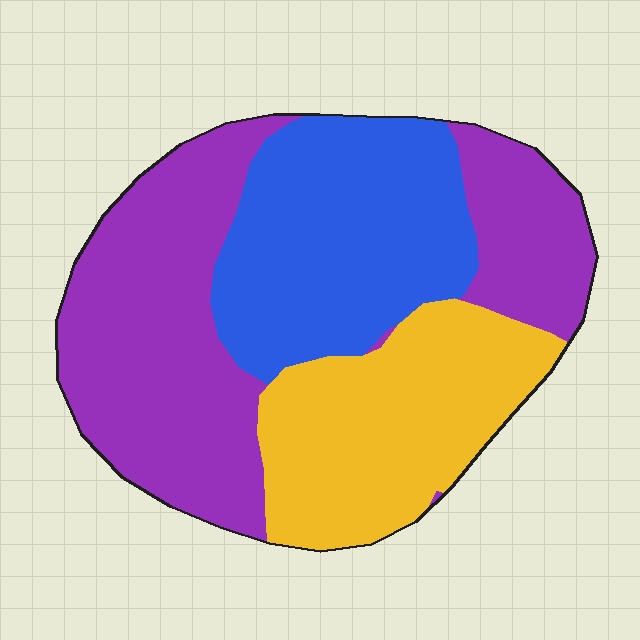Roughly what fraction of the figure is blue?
Blue takes up about one third (1/3) of the figure.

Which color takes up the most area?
Purple, at roughly 45%.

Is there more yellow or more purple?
Purple.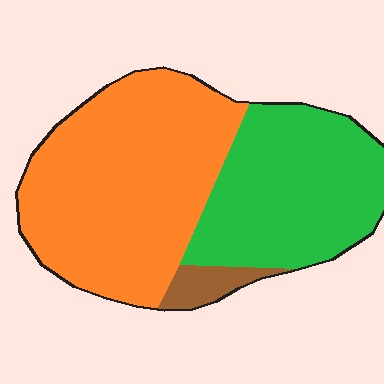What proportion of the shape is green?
Green takes up about three eighths (3/8) of the shape.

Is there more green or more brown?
Green.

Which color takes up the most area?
Orange, at roughly 55%.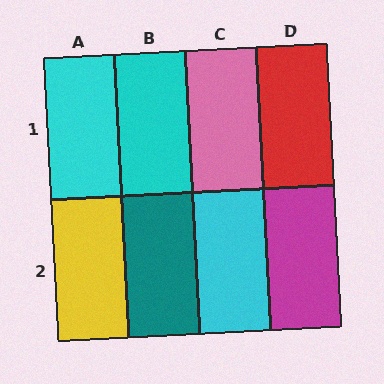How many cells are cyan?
3 cells are cyan.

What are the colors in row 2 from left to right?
Yellow, teal, cyan, magenta.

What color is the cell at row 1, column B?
Cyan.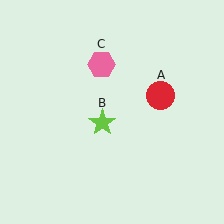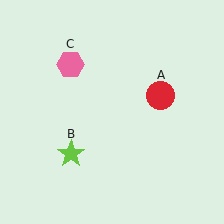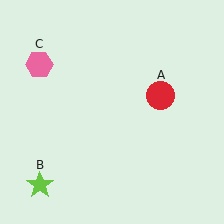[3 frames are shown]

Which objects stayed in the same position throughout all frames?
Red circle (object A) remained stationary.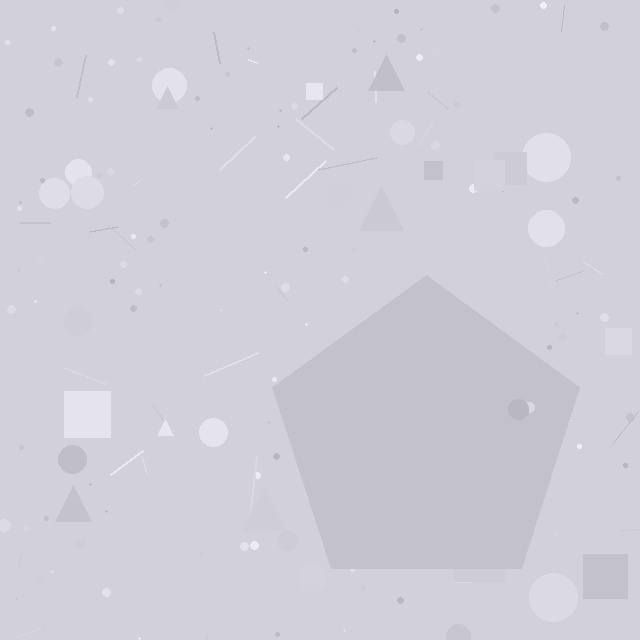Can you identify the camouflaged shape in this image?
The camouflaged shape is a pentagon.